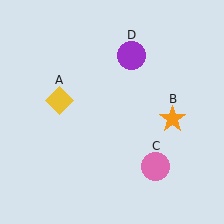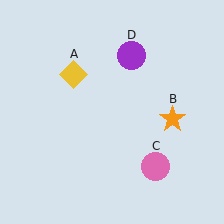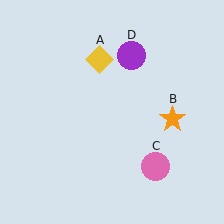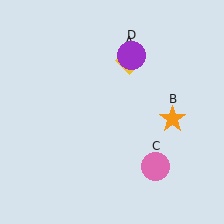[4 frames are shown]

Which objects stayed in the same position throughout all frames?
Orange star (object B) and pink circle (object C) and purple circle (object D) remained stationary.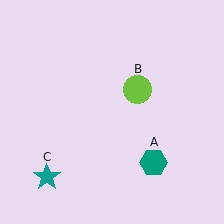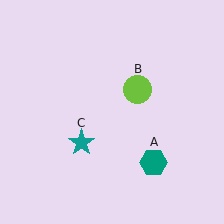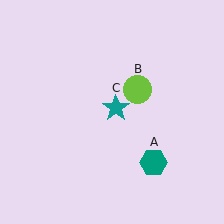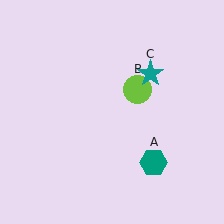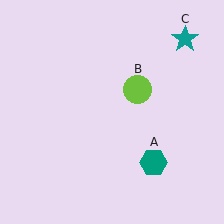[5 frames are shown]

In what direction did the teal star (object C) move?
The teal star (object C) moved up and to the right.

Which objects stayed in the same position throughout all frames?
Teal hexagon (object A) and lime circle (object B) remained stationary.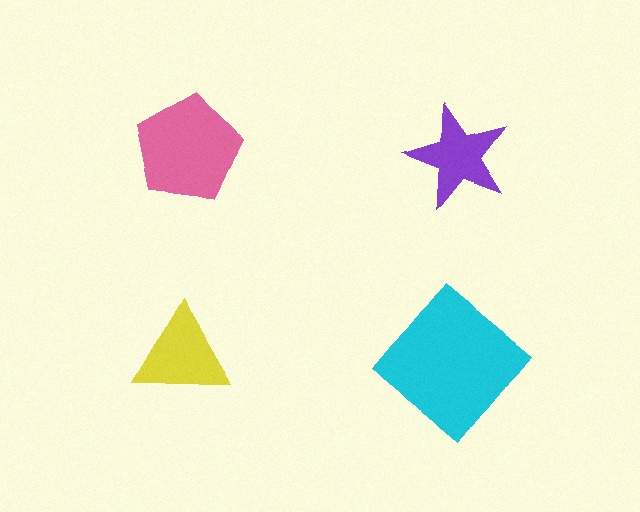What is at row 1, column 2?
A purple star.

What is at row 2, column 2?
A cyan diamond.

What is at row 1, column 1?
A pink pentagon.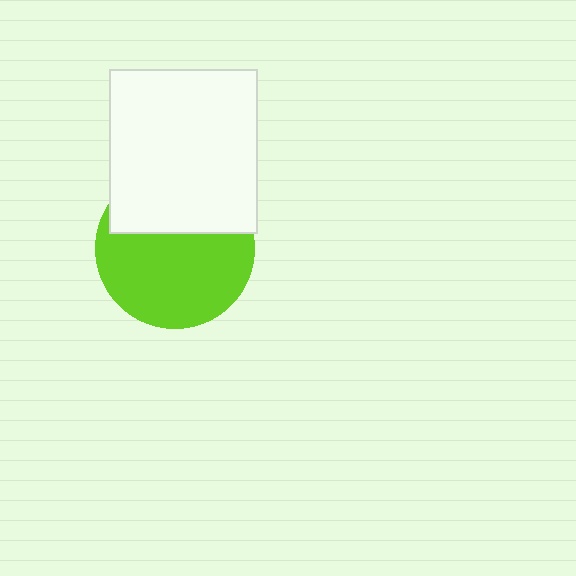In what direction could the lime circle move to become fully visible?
The lime circle could move down. That would shift it out from behind the white rectangle entirely.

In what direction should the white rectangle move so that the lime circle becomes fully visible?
The white rectangle should move up. That is the shortest direction to clear the overlap and leave the lime circle fully visible.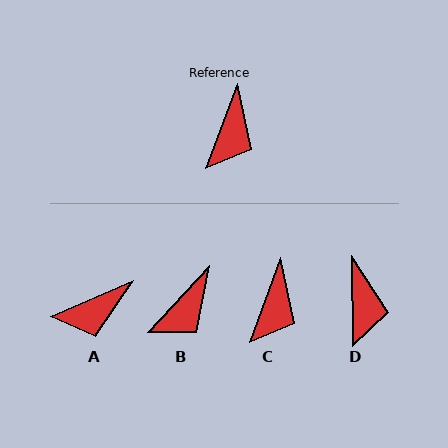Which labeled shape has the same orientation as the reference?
C.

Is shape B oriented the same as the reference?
No, it is off by about 23 degrees.